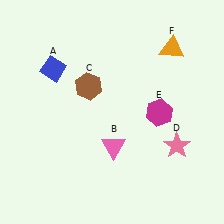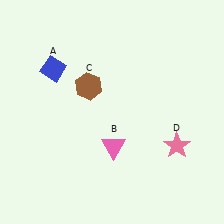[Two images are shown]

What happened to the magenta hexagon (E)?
The magenta hexagon (E) was removed in Image 2. It was in the bottom-right area of Image 1.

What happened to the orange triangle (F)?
The orange triangle (F) was removed in Image 2. It was in the top-right area of Image 1.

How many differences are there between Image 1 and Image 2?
There are 2 differences between the two images.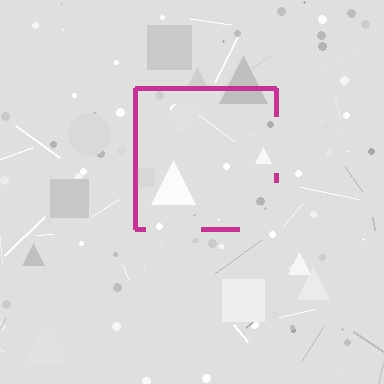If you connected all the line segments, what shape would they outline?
They would outline a square.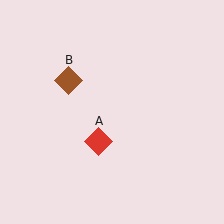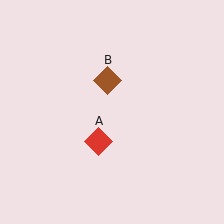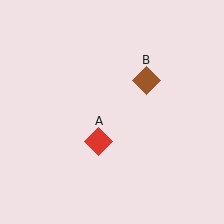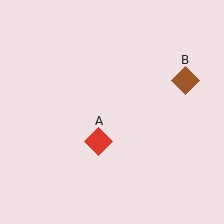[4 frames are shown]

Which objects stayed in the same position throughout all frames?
Red diamond (object A) remained stationary.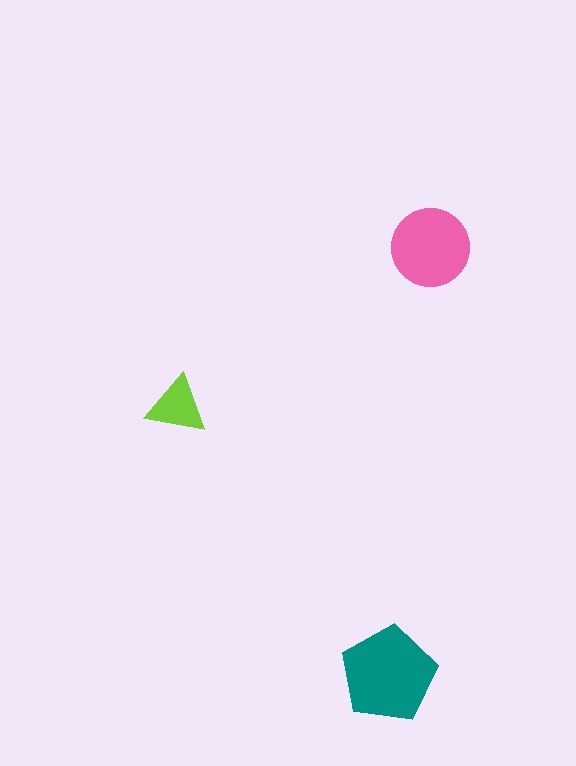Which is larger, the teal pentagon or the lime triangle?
The teal pentagon.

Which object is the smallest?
The lime triangle.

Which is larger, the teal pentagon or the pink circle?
The teal pentagon.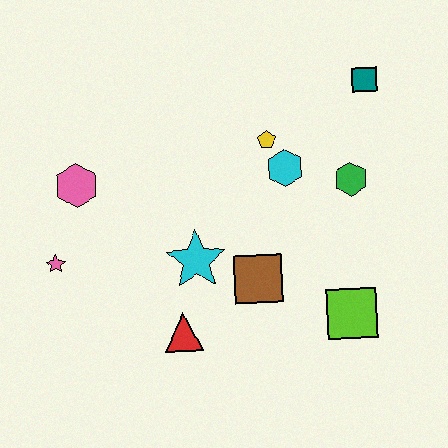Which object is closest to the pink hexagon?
The pink star is closest to the pink hexagon.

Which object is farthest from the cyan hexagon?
The pink star is farthest from the cyan hexagon.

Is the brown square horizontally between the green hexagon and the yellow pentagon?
No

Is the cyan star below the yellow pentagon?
Yes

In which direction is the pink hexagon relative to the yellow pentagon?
The pink hexagon is to the left of the yellow pentagon.